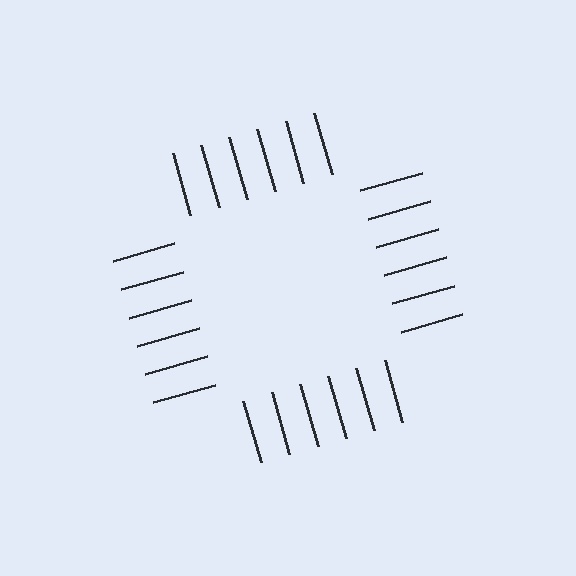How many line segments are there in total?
24 — 6 along each of the 4 edges.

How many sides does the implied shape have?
4 sides — the line-ends trace a square.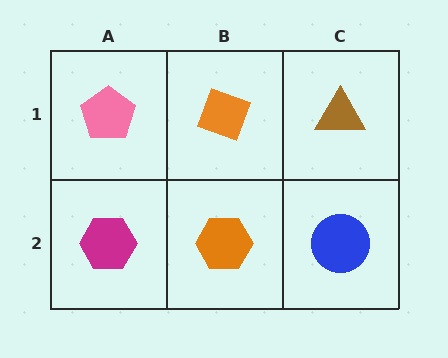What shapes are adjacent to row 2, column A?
A pink pentagon (row 1, column A), an orange hexagon (row 2, column B).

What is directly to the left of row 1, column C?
An orange diamond.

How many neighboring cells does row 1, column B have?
3.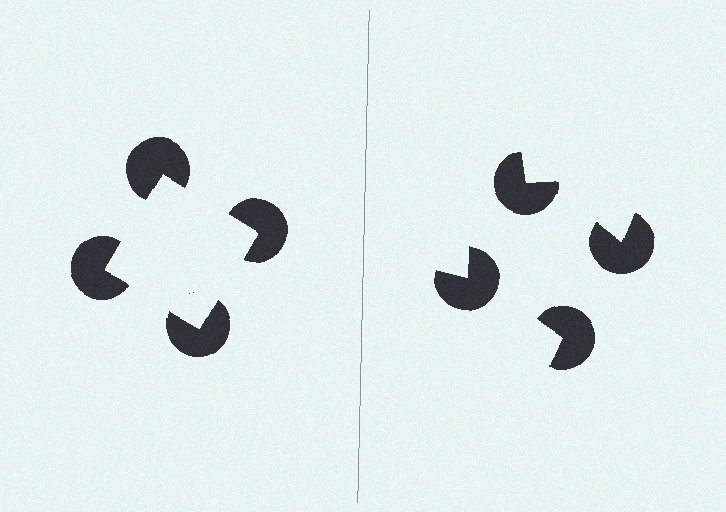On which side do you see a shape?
An illusory square appears on the left side. On the right side the wedge cuts are rotated, so no coherent shape forms.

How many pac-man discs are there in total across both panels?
8 — 4 on each side.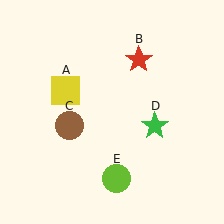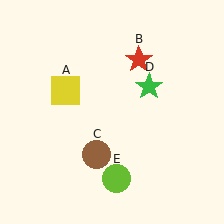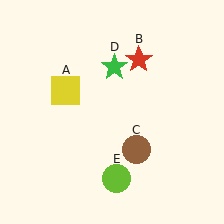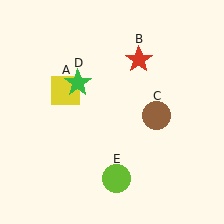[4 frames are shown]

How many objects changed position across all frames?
2 objects changed position: brown circle (object C), green star (object D).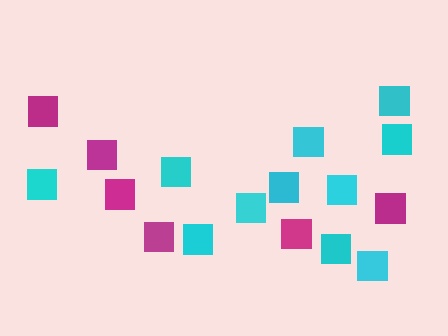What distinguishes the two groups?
There are 2 groups: one group of cyan squares (11) and one group of magenta squares (6).